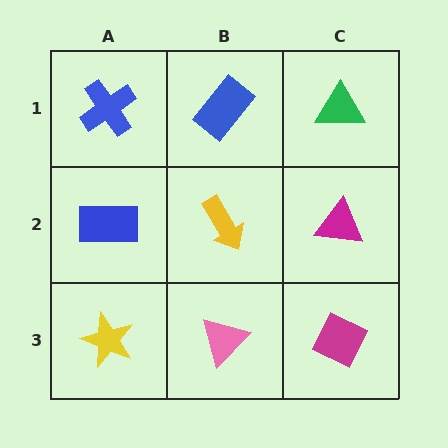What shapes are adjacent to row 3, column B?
A yellow arrow (row 2, column B), a yellow star (row 3, column A), a magenta diamond (row 3, column C).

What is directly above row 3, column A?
A blue rectangle.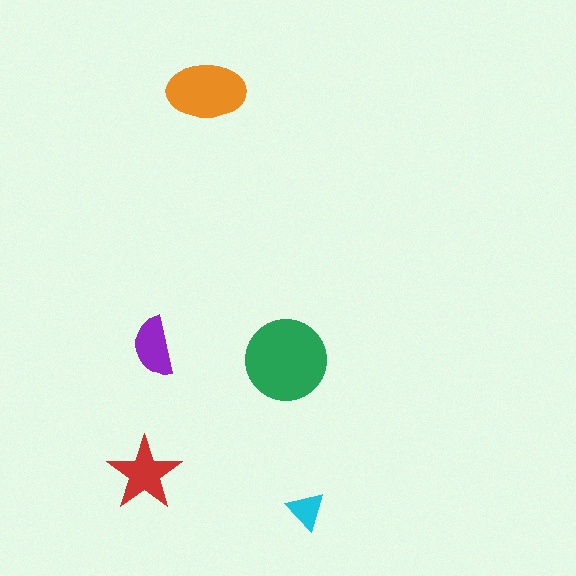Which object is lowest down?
The cyan triangle is bottommost.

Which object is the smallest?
The cyan triangle.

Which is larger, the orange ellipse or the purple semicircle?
The orange ellipse.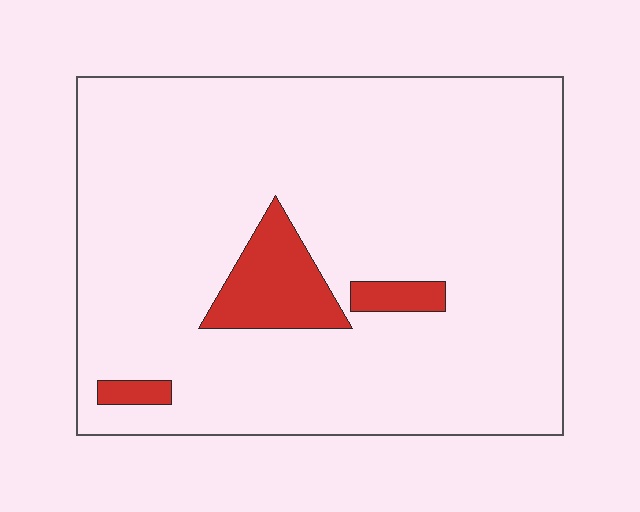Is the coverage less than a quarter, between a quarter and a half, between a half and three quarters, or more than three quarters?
Less than a quarter.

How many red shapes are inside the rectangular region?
3.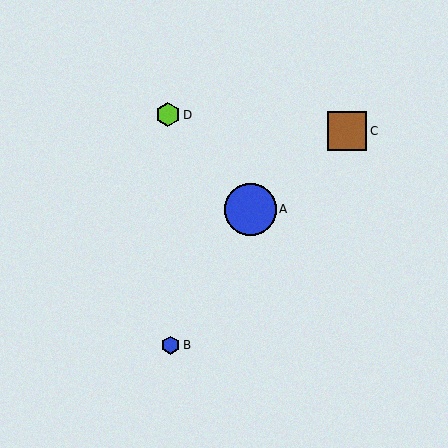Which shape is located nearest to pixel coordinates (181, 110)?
The lime hexagon (labeled D) at (168, 115) is nearest to that location.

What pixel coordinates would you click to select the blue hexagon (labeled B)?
Click at (171, 345) to select the blue hexagon B.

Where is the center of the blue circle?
The center of the blue circle is at (251, 209).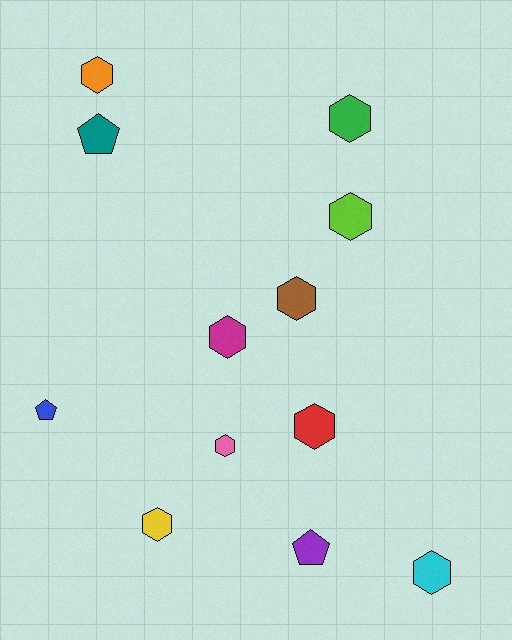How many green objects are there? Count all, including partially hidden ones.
There is 1 green object.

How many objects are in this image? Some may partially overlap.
There are 12 objects.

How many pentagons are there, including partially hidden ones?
There are 3 pentagons.